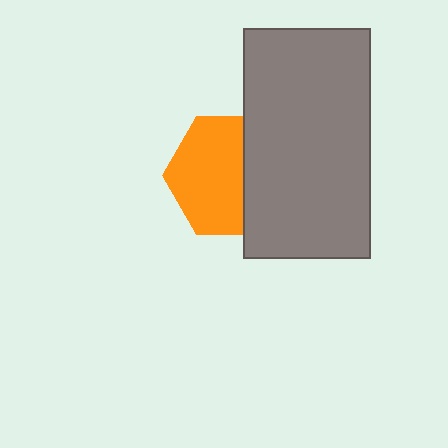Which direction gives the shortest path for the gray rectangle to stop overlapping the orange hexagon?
Moving right gives the shortest separation.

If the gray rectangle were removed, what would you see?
You would see the complete orange hexagon.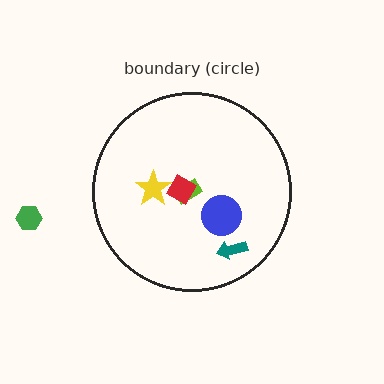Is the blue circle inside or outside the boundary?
Inside.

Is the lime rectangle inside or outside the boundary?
Inside.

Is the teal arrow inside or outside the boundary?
Inside.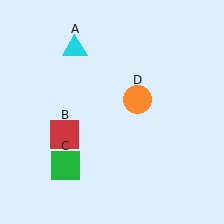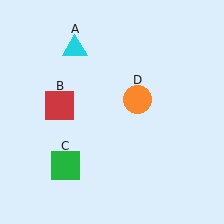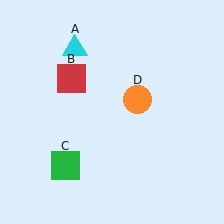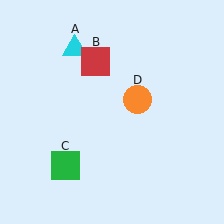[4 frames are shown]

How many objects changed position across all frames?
1 object changed position: red square (object B).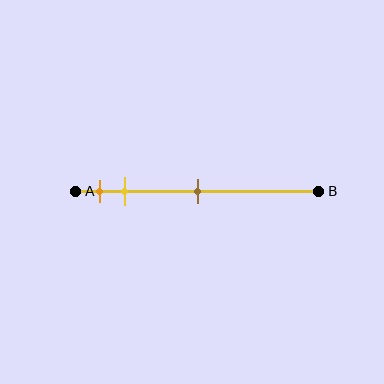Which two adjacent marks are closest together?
The orange and yellow marks are the closest adjacent pair.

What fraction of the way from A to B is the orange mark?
The orange mark is approximately 10% (0.1) of the way from A to B.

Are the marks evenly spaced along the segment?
No, the marks are not evenly spaced.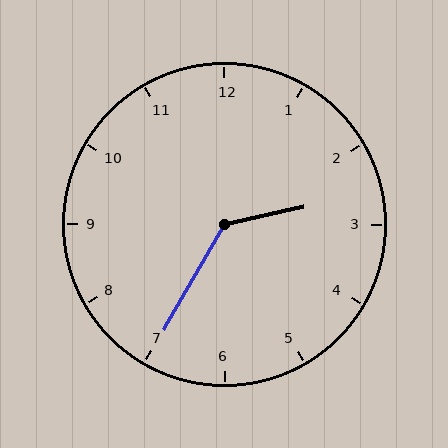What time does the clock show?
2:35.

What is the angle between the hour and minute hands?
Approximately 132 degrees.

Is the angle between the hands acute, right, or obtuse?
It is obtuse.